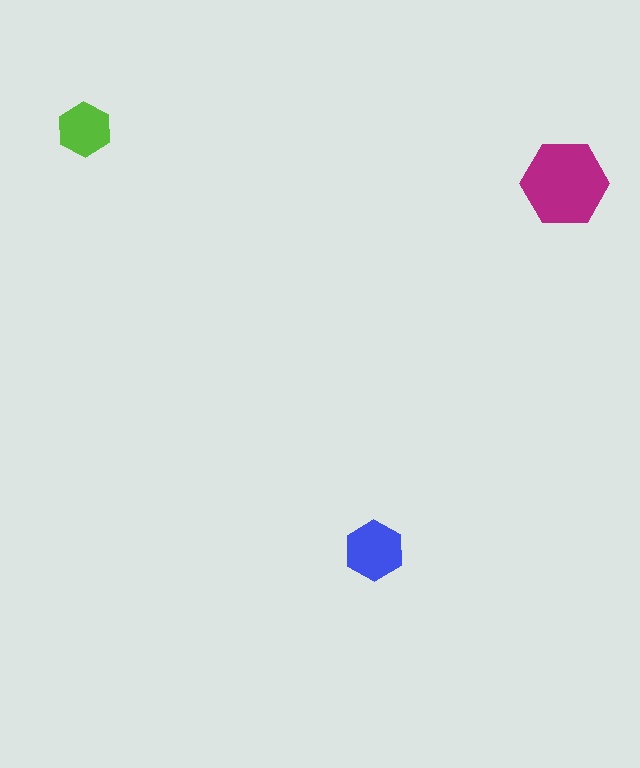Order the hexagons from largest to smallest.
the magenta one, the blue one, the lime one.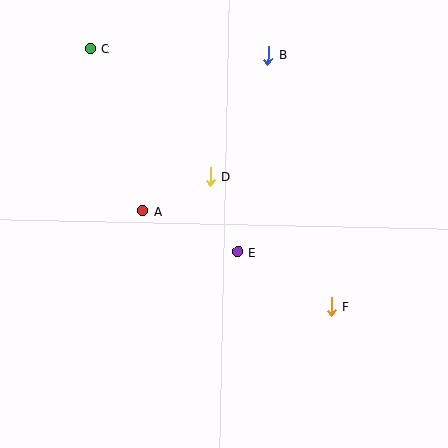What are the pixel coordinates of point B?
Point B is at (268, 55).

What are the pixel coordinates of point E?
Point E is at (238, 252).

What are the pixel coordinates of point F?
Point F is at (332, 306).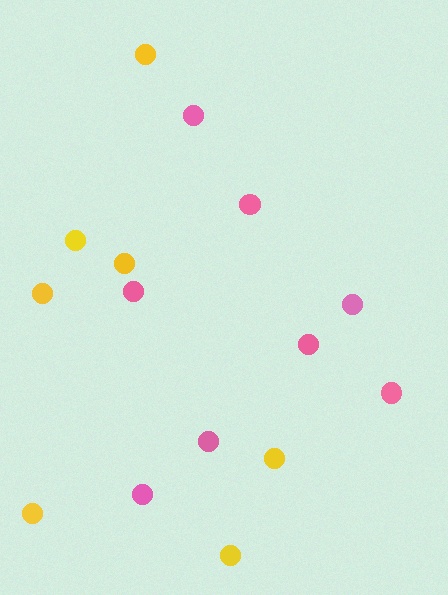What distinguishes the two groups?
There are 2 groups: one group of pink circles (8) and one group of yellow circles (7).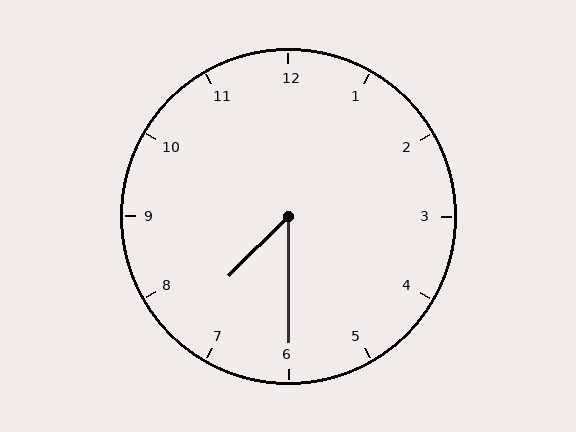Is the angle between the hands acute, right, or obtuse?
It is acute.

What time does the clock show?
7:30.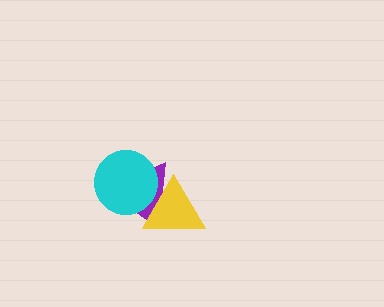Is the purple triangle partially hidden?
Yes, it is partially covered by another shape.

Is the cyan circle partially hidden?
Yes, it is partially covered by another shape.